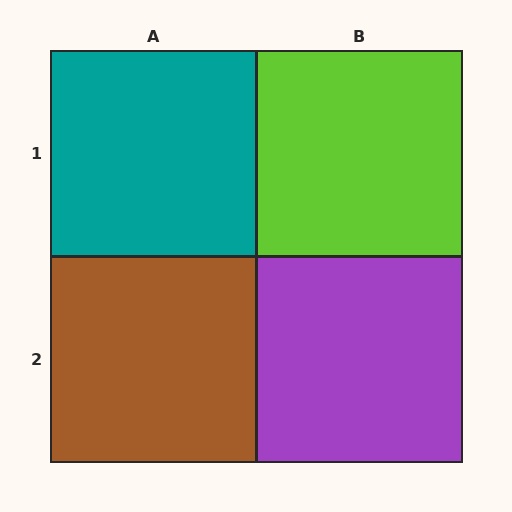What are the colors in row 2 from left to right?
Brown, purple.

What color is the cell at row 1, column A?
Teal.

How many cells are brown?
1 cell is brown.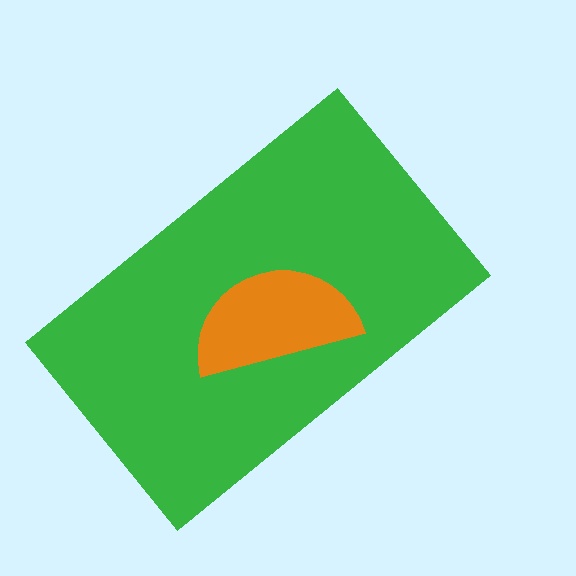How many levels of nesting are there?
2.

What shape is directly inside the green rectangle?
The orange semicircle.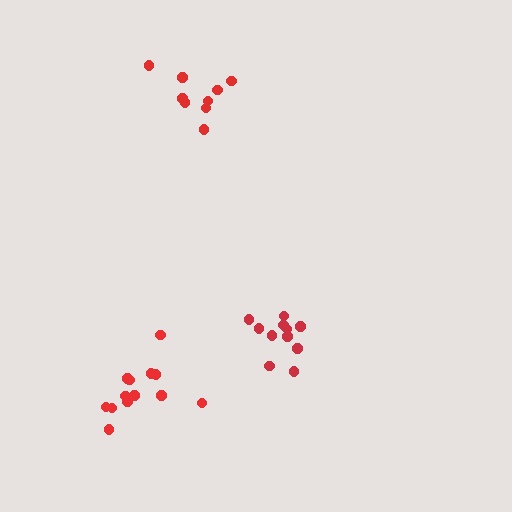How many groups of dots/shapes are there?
There are 3 groups.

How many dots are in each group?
Group 1: 9 dots, Group 2: 13 dots, Group 3: 11 dots (33 total).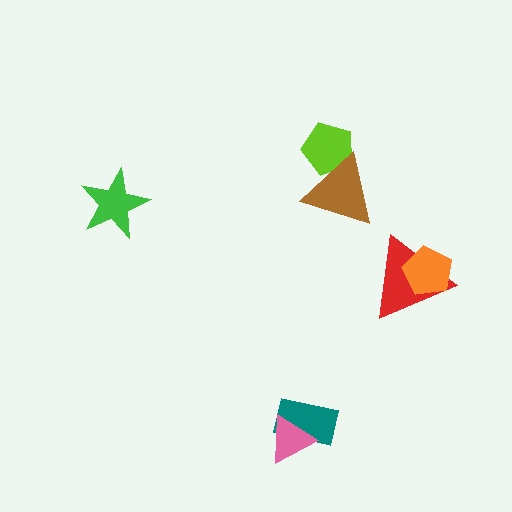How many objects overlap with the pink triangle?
1 object overlaps with the pink triangle.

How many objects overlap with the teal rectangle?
1 object overlaps with the teal rectangle.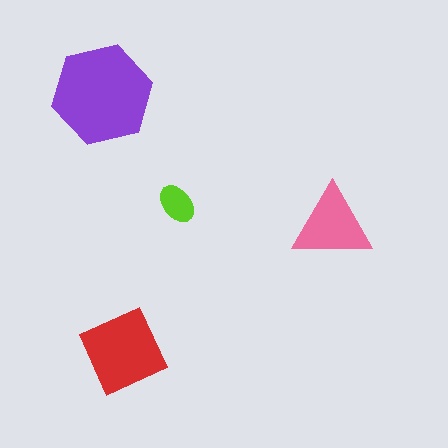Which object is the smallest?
The lime ellipse.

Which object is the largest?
The purple hexagon.